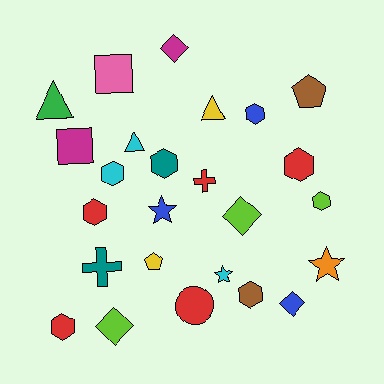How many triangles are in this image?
There are 3 triangles.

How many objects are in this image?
There are 25 objects.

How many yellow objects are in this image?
There are 2 yellow objects.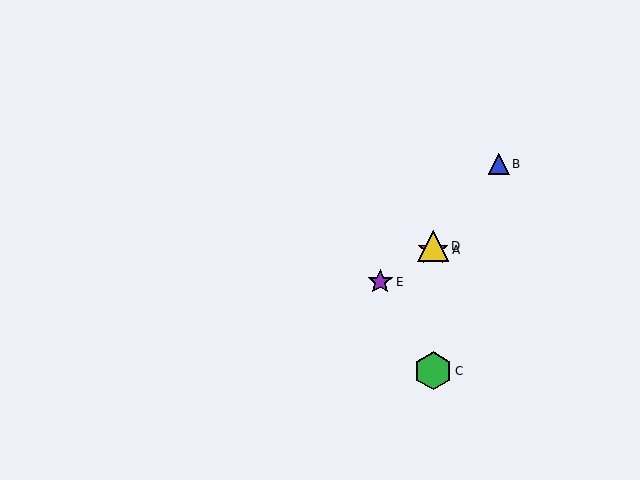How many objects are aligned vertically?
3 objects (A, C, D) are aligned vertically.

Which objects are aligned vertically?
Objects A, C, D are aligned vertically.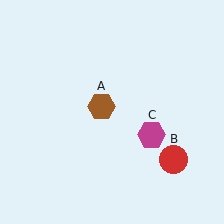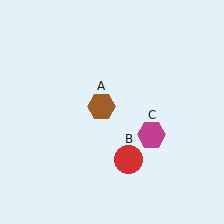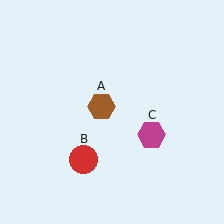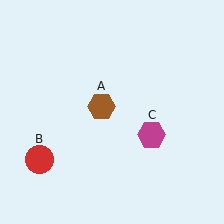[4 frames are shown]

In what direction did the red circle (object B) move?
The red circle (object B) moved left.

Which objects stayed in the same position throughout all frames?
Brown hexagon (object A) and magenta hexagon (object C) remained stationary.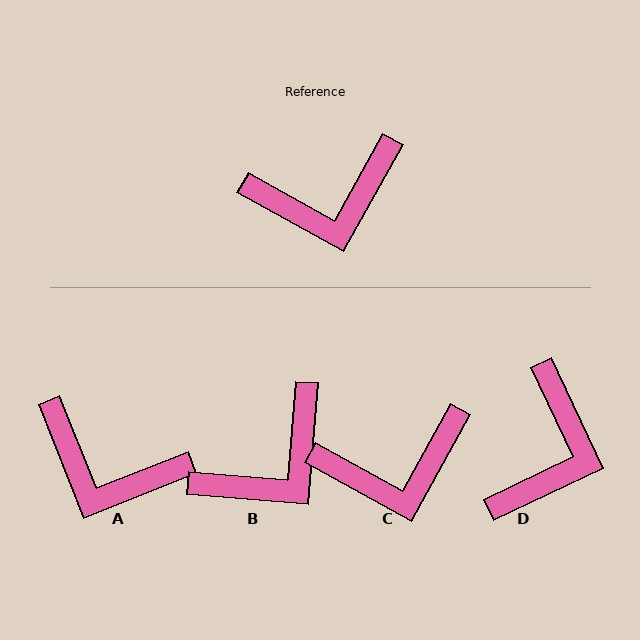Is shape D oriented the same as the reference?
No, it is off by about 54 degrees.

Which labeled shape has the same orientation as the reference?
C.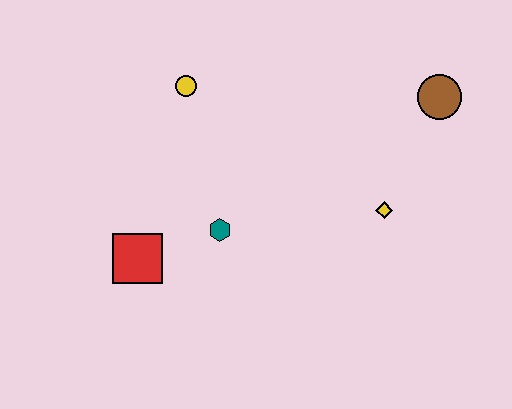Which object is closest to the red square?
The teal hexagon is closest to the red square.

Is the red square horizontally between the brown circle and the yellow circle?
No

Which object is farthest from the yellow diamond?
The red square is farthest from the yellow diamond.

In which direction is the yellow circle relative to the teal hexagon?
The yellow circle is above the teal hexagon.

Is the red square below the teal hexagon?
Yes